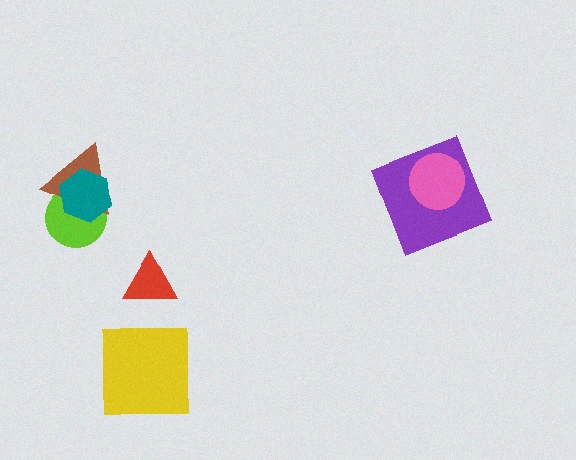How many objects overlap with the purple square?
1 object overlaps with the purple square.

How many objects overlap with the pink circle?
1 object overlaps with the pink circle.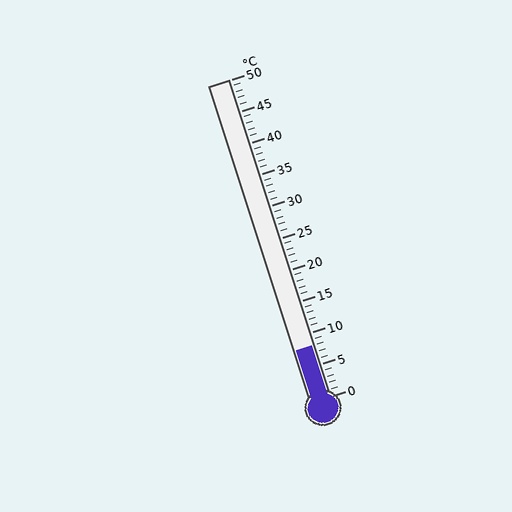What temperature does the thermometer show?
The thermometer shows approximately 8°C.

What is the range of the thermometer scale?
The thermometer scale ranges from 0°C to 50°C.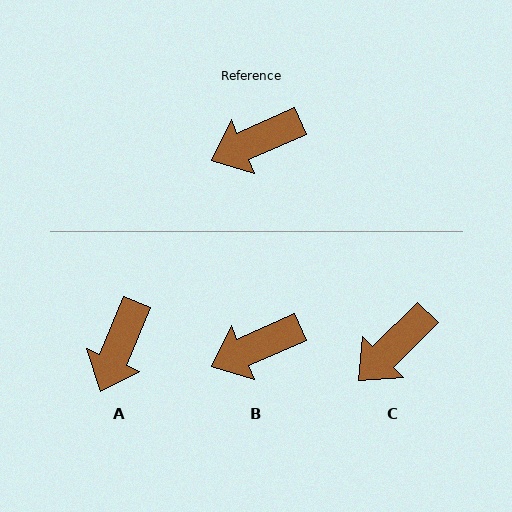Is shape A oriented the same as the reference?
No, it is off by about 44 degrees.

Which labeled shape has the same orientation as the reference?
B.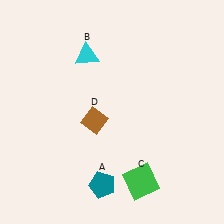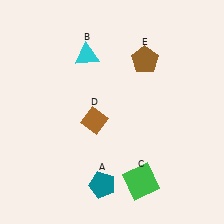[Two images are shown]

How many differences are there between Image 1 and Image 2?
There is 1 difference between the two images.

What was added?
A brown pentagon (E) was added in Image 2.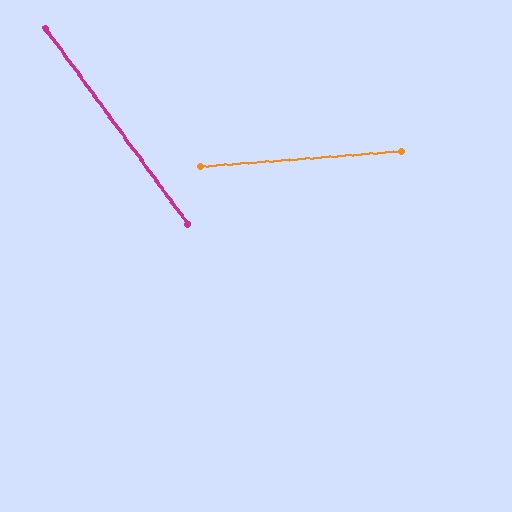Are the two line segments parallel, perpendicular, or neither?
Neither parallel nor perpendicular — they differ by about 58°.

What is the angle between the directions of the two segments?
Approximately 58 degrees.